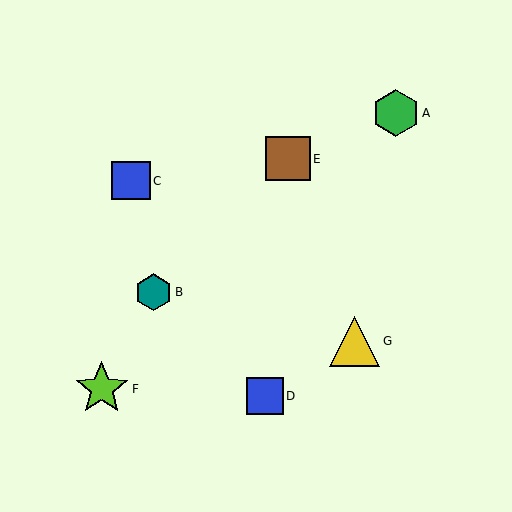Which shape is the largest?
The lime star (labeled F) is the largest.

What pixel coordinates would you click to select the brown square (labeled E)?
Click at (288, 159) to select the brown square E.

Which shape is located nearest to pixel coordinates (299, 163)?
The brown square (labeled E) at (288, 159) is nearest to that location.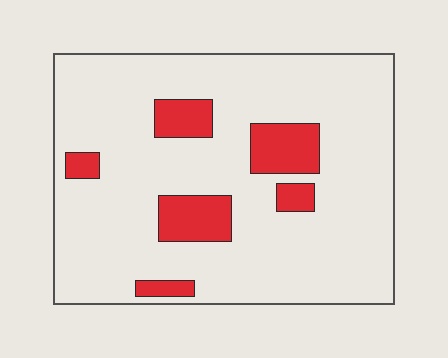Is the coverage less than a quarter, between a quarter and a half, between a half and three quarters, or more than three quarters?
Less than a quarter.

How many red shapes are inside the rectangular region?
6.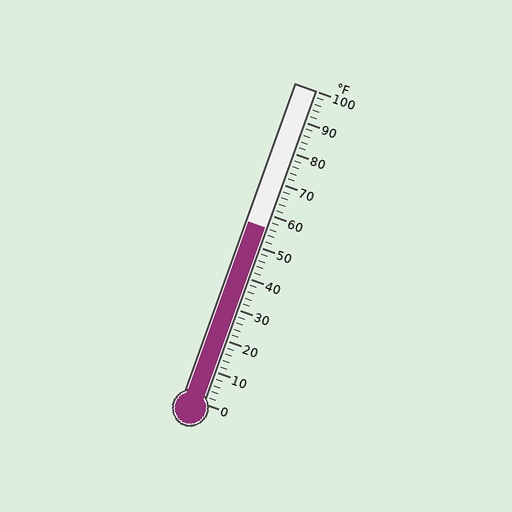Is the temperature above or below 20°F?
The temperature is above 20°F.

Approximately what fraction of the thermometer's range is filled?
The thermometer is filled to approximately 55% of its range.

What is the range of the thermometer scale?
The thermometer scale ranges from 0°F to 100°F.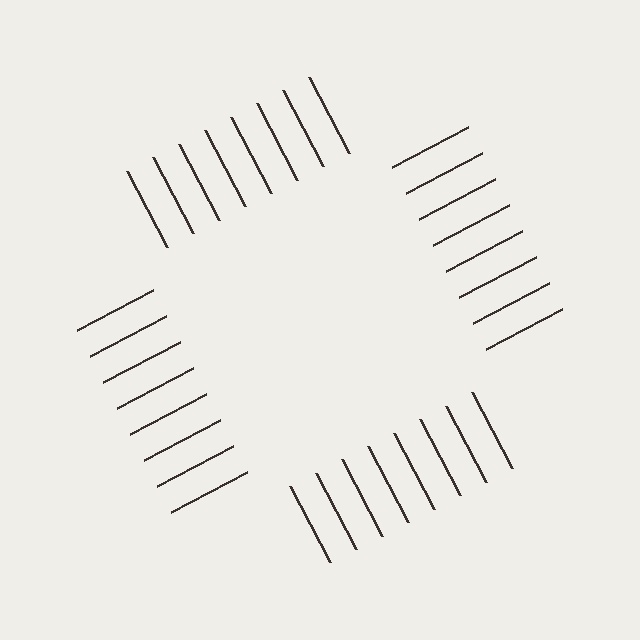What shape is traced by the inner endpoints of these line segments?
An illusory square — the line segments terminate on its edges but no continuous stroke is drawn.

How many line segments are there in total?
32 — 8 along each of the 4 edges.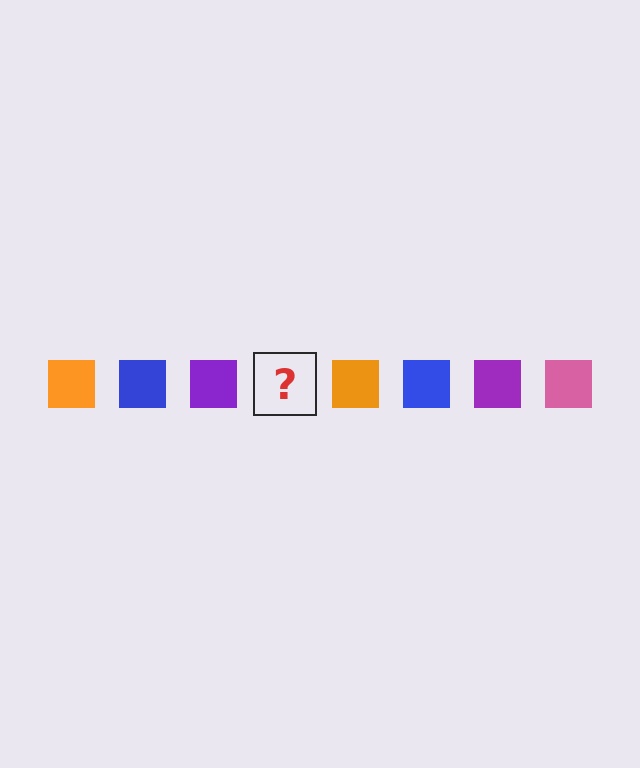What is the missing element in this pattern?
The missing element is a pink square.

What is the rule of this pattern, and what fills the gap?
The rule is that the pattern cycles through orange, blue, purple, pink squares. The gap should be filled with a pink square.